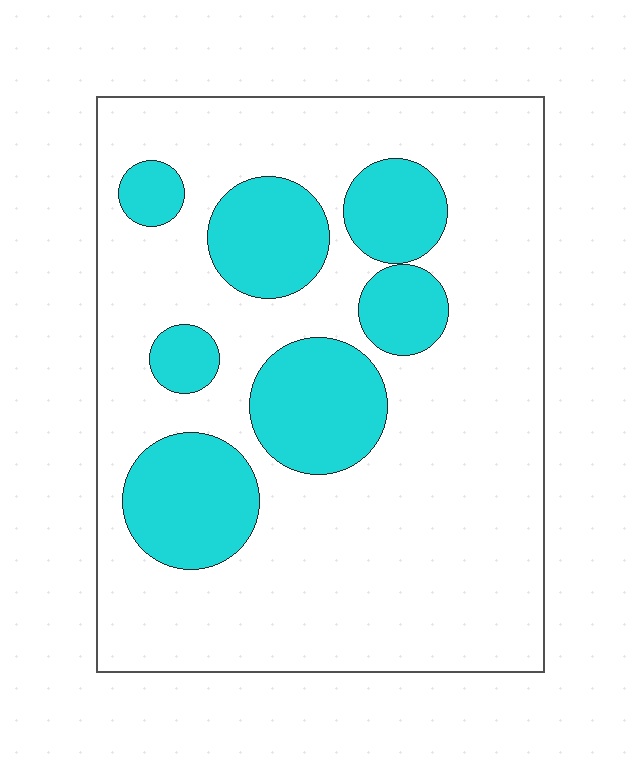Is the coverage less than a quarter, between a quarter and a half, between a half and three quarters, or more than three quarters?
Less than a quarter.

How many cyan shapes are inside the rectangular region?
7.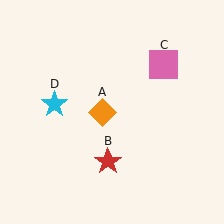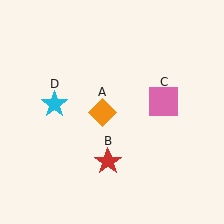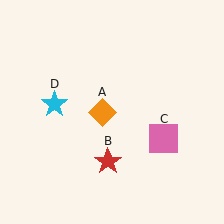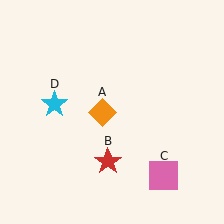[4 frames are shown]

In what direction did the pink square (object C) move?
The pink square (object C) moved down.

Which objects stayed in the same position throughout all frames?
Orange diamond (object A) and red star (object B) and cyan star (object D) remained stationary.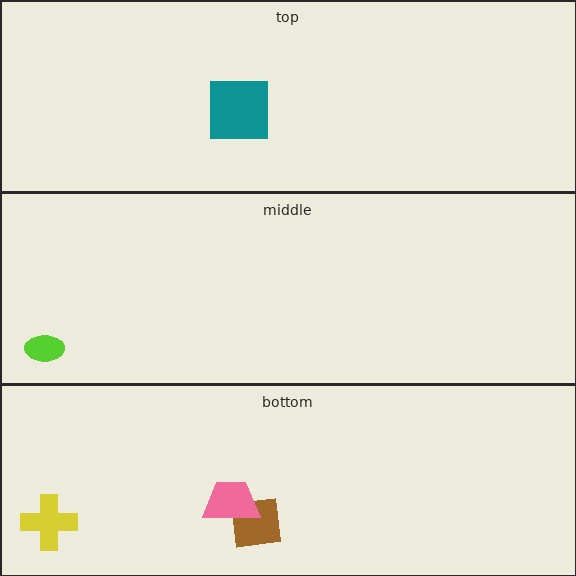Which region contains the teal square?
The top region.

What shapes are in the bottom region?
The brown square, the yellow cross, the pink trapezoid.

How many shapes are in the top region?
1.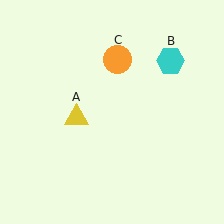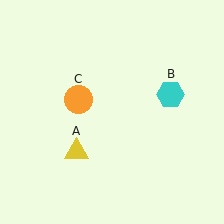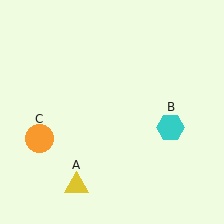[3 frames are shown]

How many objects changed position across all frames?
3 objects changed position: yellow triangle (object A), cyan hexagon (object B), orange circle (object C).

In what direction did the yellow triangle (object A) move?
The yellow triangle (object A) moved down.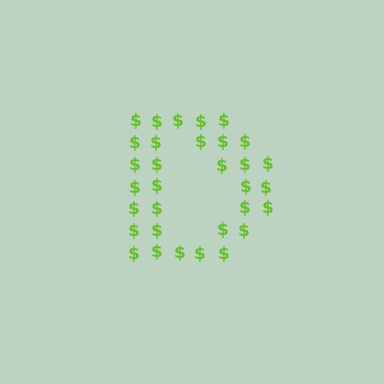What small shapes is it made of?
It is made of small dollar signs.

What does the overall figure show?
The overall figure shows the letter D.